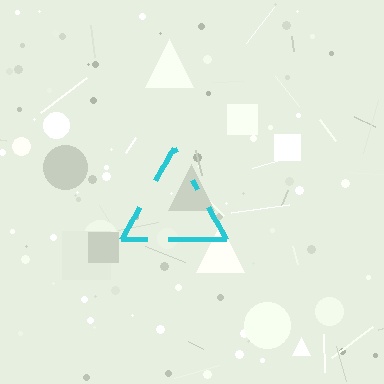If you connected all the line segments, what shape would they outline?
They would outline a triangle.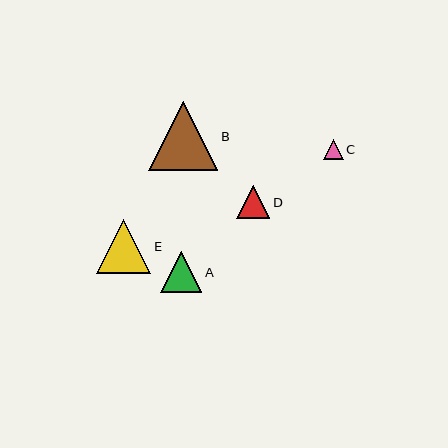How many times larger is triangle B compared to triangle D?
Triangle B is approximately 2.1 times the size of triangle D.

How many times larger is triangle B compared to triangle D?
Triangle B is approximately 2.1 times the size of triangle D.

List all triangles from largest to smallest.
From largest to smallest: B, E, A, D, C.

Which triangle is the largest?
Triangle B is the largest with a size of approximately 69 pixels.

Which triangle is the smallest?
Triangle C is the smallest with a size of approximately 20 pixels.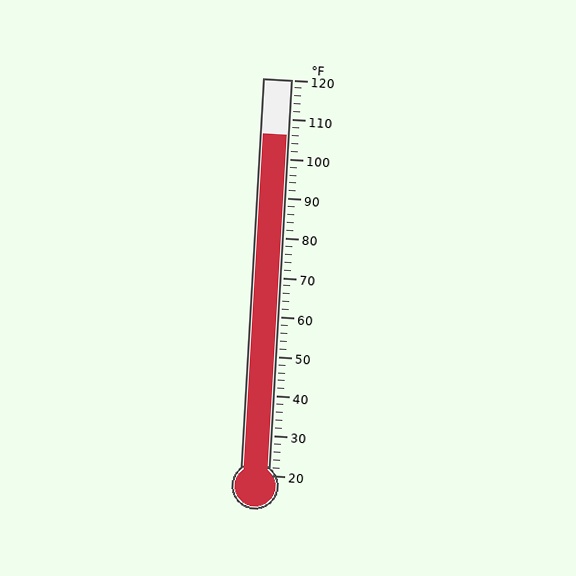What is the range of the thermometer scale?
The thermometer scale ranges from 20°F to 120°F.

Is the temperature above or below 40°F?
The temperature is above 40°F.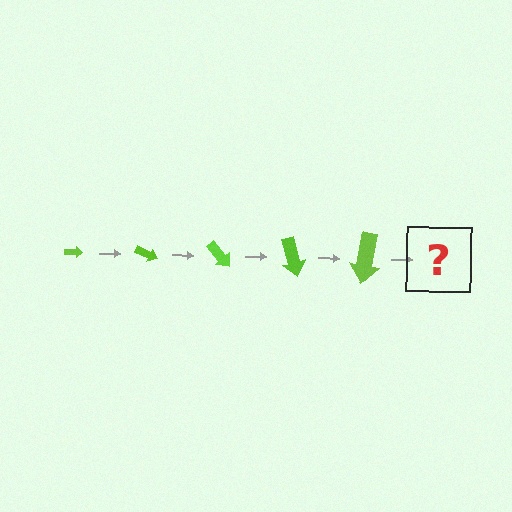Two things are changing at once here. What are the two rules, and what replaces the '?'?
The two rules are that the arrow grows larger each step and it rotates 25 degrees each step. The '?' should be an arrow, larger than the previous one and rotated 125 degrees from the start.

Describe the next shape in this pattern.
It should be an arrow, larger than the previous one and rotated 125 degrees from the start.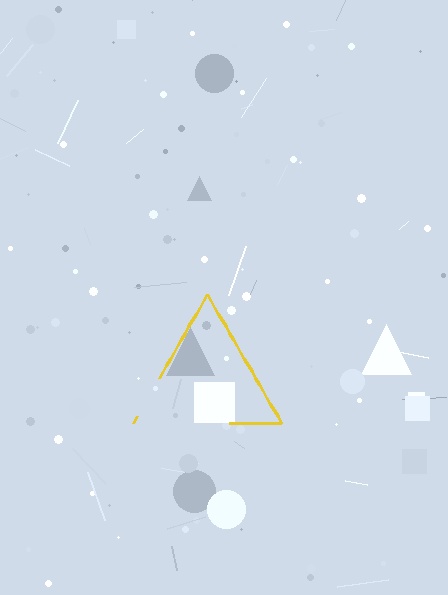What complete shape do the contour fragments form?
The contour fragments form a triangle.